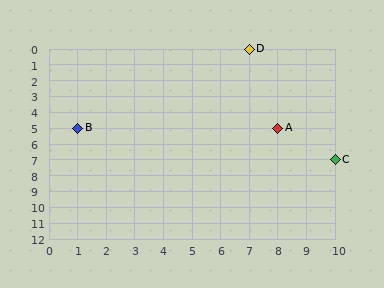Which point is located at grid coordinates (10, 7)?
Point C is at (10, 7).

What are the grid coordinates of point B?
Point B is at grid coordinates (1, 5).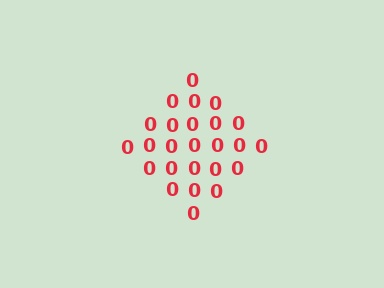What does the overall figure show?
The overall figure shows a diamond.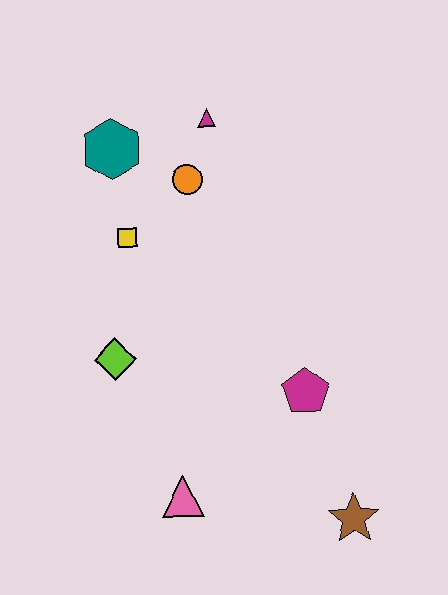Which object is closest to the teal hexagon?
The orange circle is closest to the teal hexagon.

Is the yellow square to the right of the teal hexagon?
Yes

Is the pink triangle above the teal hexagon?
No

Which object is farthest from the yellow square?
The brown star is farthest from the yellow square.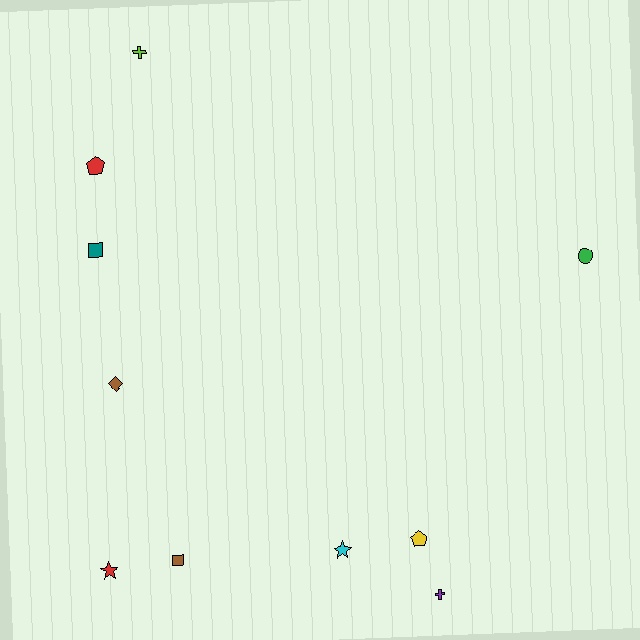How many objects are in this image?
There are 10 objects.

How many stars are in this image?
There are 2 stars.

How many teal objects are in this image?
There is 1 teal object.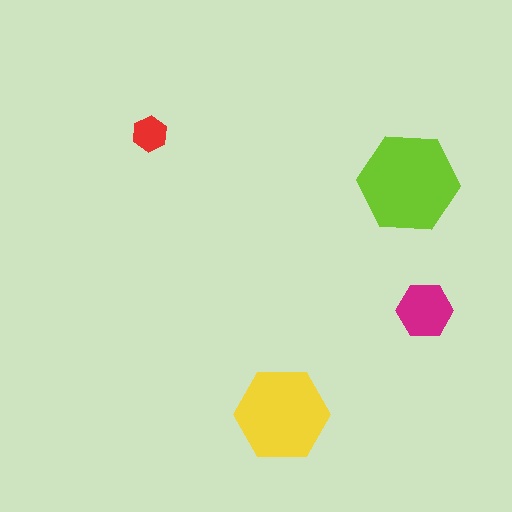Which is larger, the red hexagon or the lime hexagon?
The lime one.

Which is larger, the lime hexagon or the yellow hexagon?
The lime one.